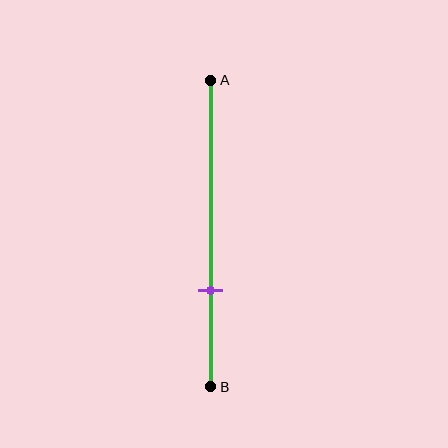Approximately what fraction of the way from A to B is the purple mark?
The purple mark is approximately 70% of the way from A to B.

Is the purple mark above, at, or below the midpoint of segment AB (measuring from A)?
The purple mark is below the midpoint of segment AB.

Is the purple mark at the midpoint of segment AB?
No, the mark is at about 70% from A, not at the 50% midpoint.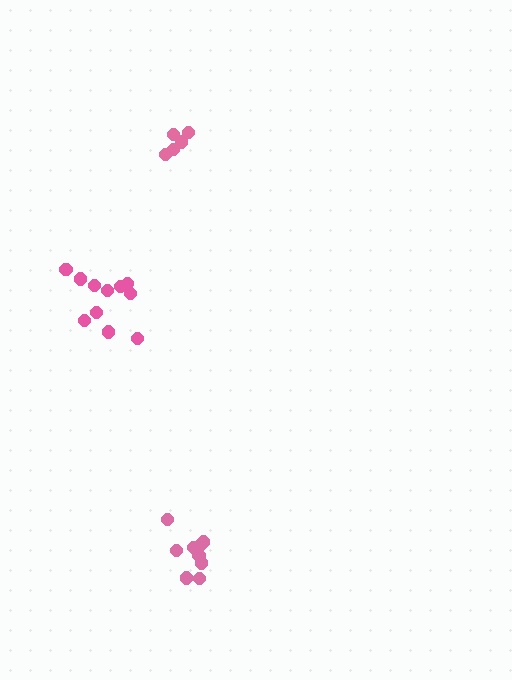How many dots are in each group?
Group 1: 5 dots, Group 2: 11 dots, Group 3: 9 dots (25 total).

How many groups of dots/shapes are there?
There are 3 groups.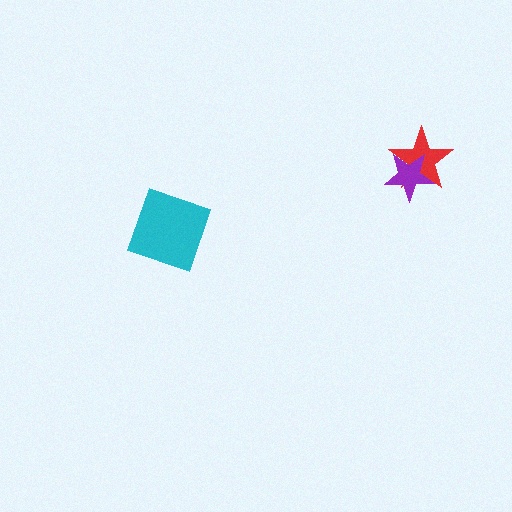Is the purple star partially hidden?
No, no other shape covers it.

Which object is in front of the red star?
The purple star is in front of the red star.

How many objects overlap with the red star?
1 object overlaps with the red star.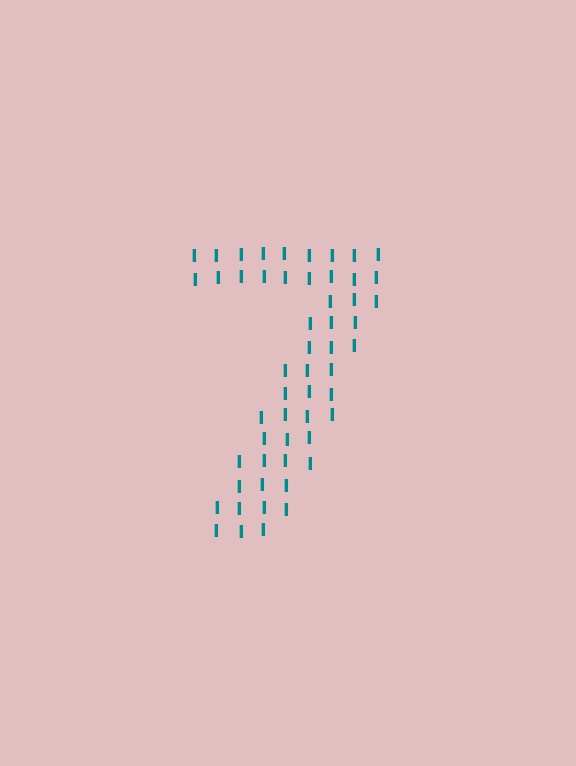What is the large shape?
The large shape is the digit 7.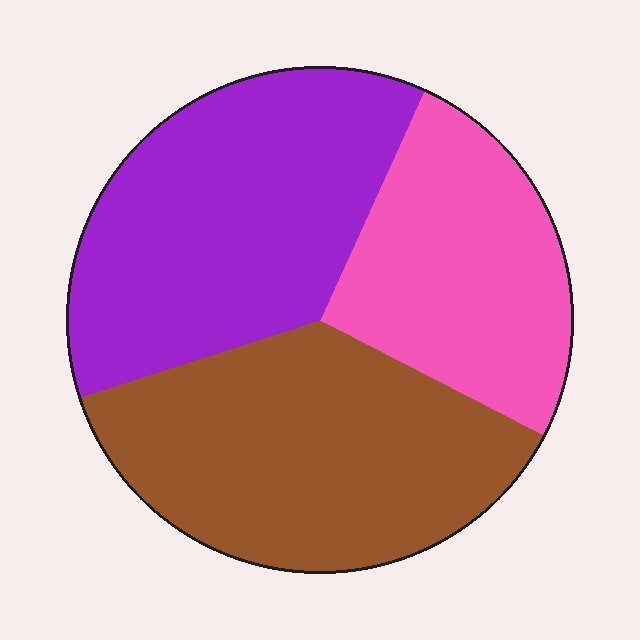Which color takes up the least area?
Pink, at roughly 25%.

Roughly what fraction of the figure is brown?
Brown takes up about three eighths (3/8) of the figure.